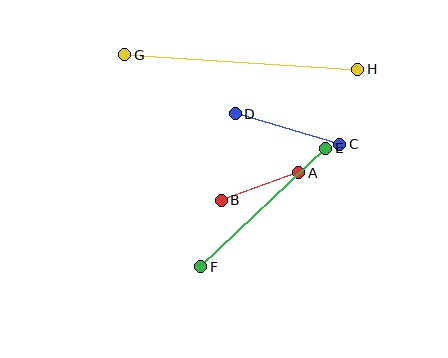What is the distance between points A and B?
The distance is approximately 83 pixels.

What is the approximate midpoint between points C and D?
The midpoint is at approximately (287, 129) pixels.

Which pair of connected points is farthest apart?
Points G and H are farthest apart.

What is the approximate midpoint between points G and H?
The midpoint is at approximately (241, 62) pixels.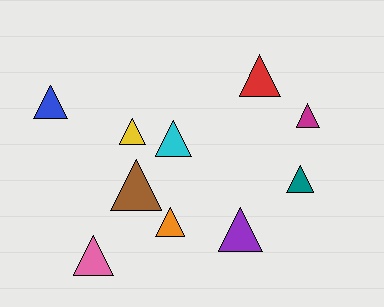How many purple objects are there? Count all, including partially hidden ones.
There is 1 purple object.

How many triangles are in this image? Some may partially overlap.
There are 10 triangles.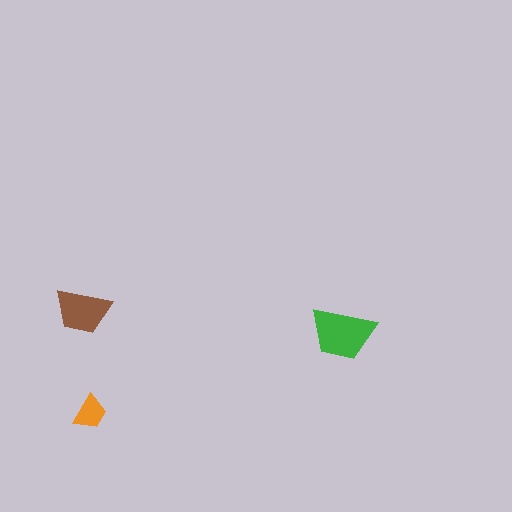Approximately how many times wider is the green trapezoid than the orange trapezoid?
About 2 times wider.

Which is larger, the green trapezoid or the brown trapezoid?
The green one.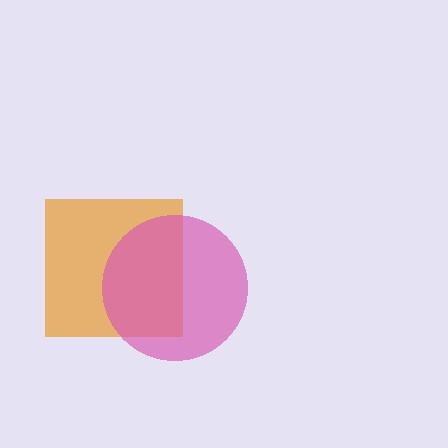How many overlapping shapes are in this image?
There are 2 overlapping shapes in the image.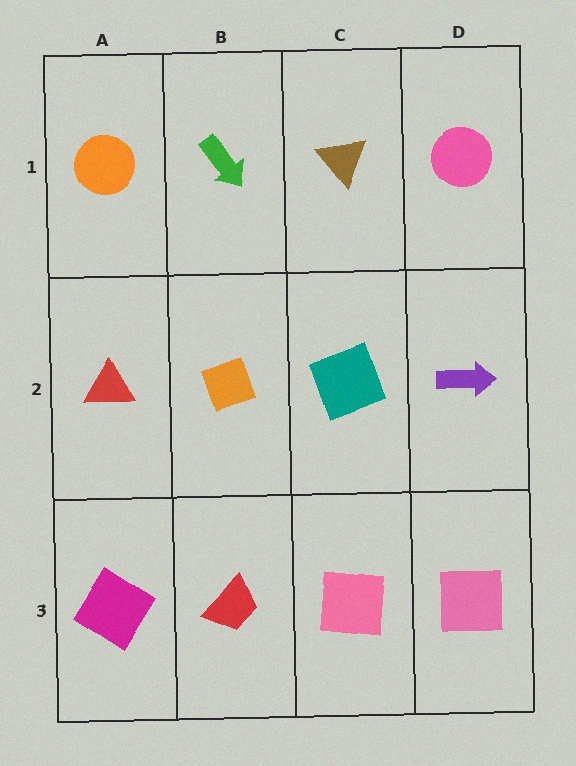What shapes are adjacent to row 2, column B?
A green arrow (row 1, column B), a red trapezoid (row 3, column B), a red triangle (row 2, column A), a teal square (row 2, column C).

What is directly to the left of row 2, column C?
An orange diamond.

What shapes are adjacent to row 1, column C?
A teal square (row 2, column C), a green arrow (row 1, column B), a pink circle (row 1, column D).